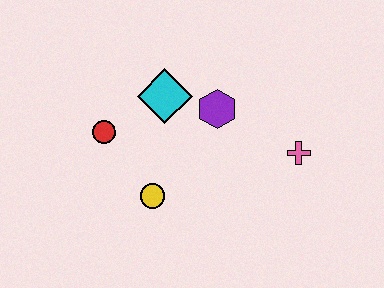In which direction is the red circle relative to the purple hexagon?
The red circle is to the left of the purple hexagon.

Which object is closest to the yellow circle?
The red circle is closest to the yellow circle.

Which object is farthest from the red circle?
The pink cross is farthest from the red circle.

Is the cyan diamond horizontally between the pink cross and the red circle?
Yes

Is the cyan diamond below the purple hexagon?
No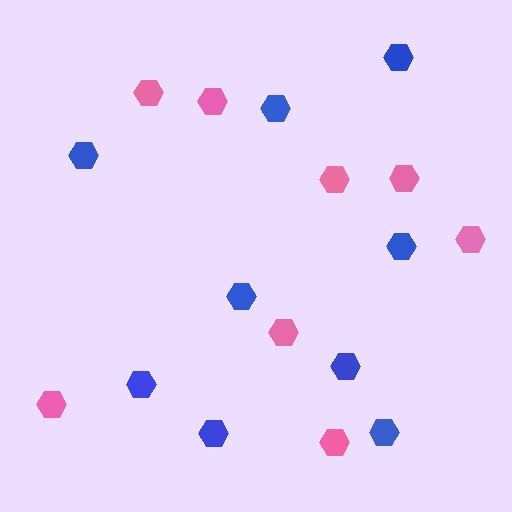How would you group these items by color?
There are 2 groups: one group of blue hexagons (9) and one group of pink hexagons (8).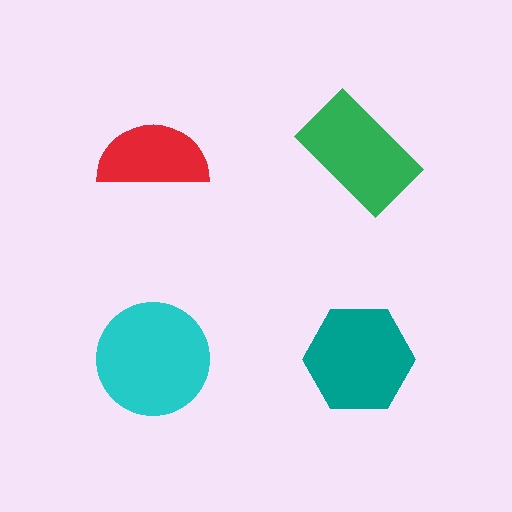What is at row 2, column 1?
A cyan circle.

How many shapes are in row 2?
2 shapes.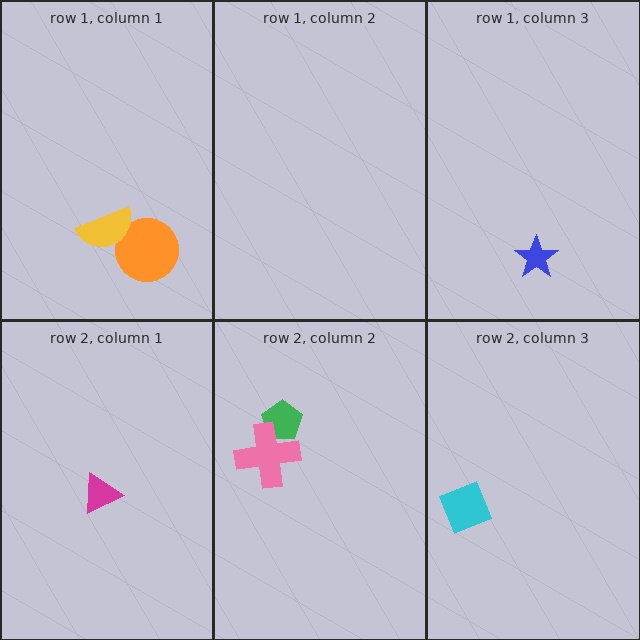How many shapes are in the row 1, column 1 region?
2.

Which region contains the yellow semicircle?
The row 1, column 1 region.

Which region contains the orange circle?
The row 1, column 1 region.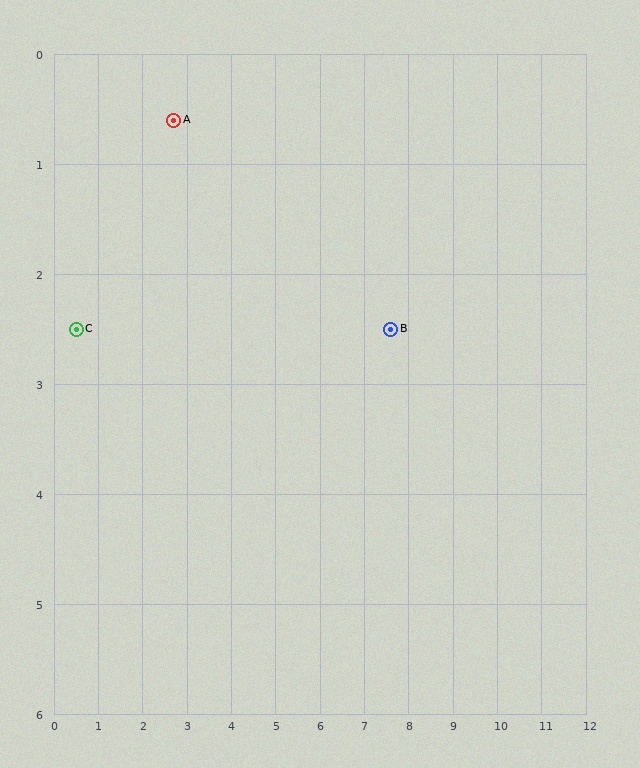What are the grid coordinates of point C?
Point C is at approximately (0.5, 2.5).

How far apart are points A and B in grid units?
Points A and B are about 5.3 grid units apart.